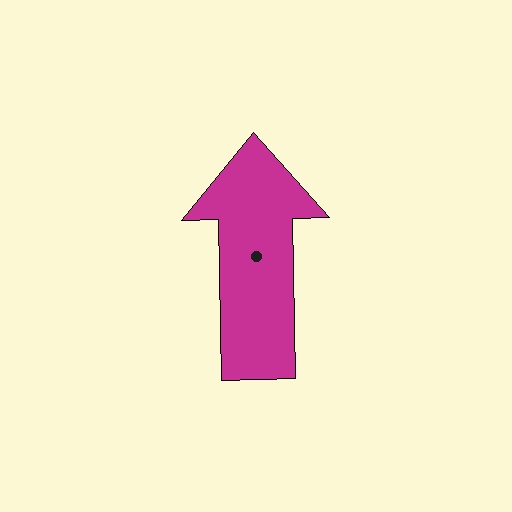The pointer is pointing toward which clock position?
Roughly 12 o'clock.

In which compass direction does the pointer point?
North.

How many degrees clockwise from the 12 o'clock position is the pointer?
Approximately 359 degrees.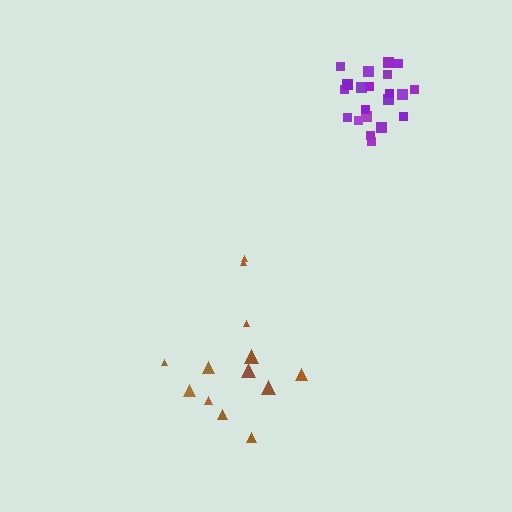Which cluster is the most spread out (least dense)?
Brown.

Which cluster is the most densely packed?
Purple.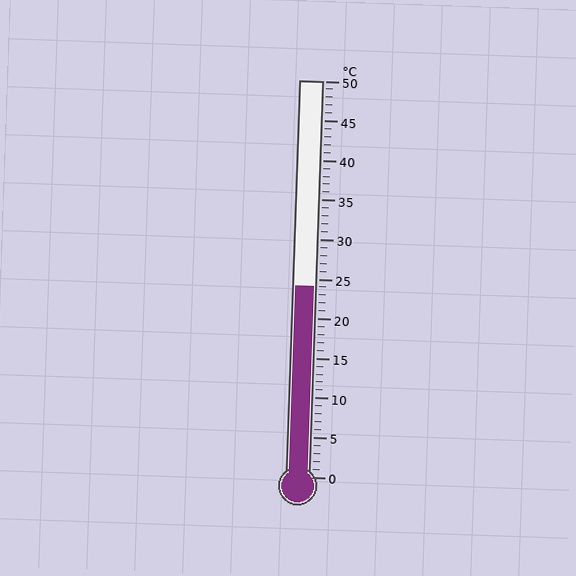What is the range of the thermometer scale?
The thermometer scale ranges from 0°C to 50°C.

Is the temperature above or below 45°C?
The temperature is below 45°C.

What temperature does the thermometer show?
The thermometer shows approximately 24°C.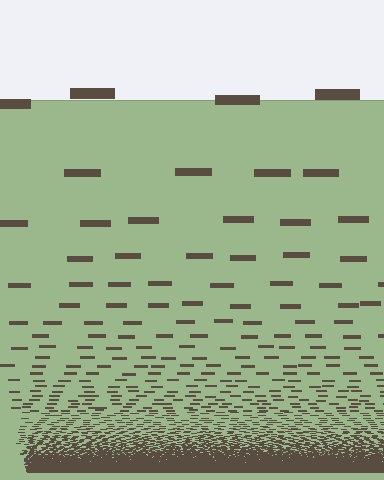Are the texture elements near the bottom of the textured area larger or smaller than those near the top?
Smaller. The gradient is inverted — elements near the bottom are smaller and denser.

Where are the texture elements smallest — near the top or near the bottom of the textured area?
Near the bottom.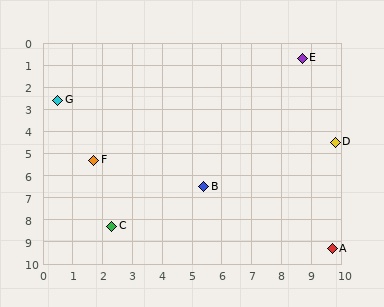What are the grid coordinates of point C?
Point C is at approximately (2.3, 8.3).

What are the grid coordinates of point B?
Point B is at approximately (5.4, 6.5).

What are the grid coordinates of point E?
Point E is at approximately (8.7, 0.7).